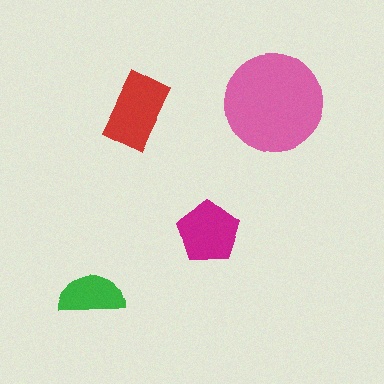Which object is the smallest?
The green semicircle.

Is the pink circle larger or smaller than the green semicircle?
Larger.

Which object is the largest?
The pink circle.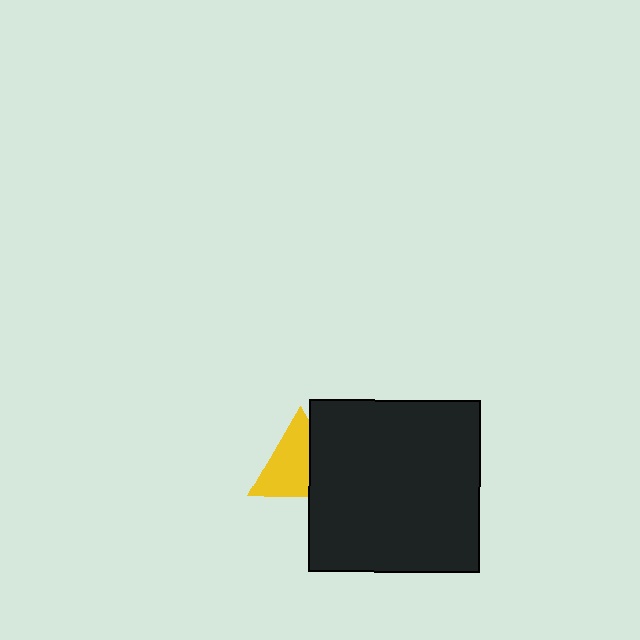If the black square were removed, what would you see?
You would see the complete yellow triangle.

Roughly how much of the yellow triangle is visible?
About half of it is visible (roughly 64%).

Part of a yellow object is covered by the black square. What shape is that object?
It is a triangle.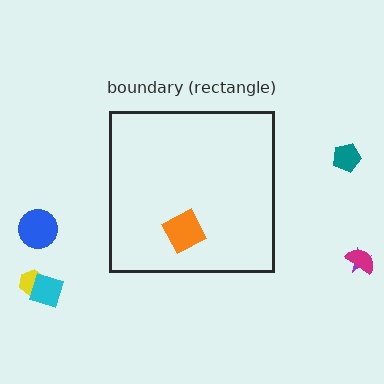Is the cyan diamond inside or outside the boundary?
Outside.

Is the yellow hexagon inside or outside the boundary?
Outside.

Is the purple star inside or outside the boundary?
Outside.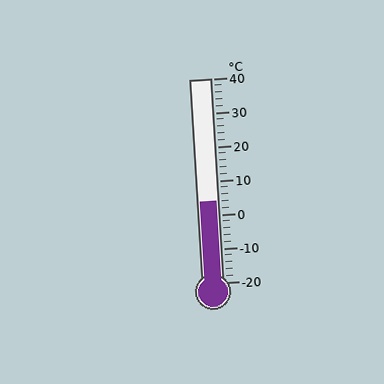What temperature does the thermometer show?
The thermometer shows approximately 4°C.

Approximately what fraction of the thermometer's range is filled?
The thermometer is filled to approximately 40% of its range.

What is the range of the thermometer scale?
The thermometer scale ranges from -20°C to 40°C.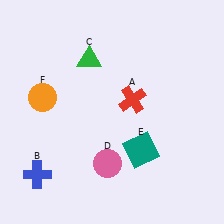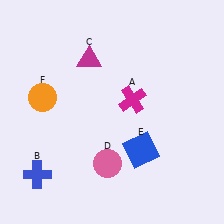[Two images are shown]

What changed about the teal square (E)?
In Image 1, E is teal. In Image 2, it changed to blue.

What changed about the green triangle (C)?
In Image 1, C is green. In Image 2, it changed to magenta.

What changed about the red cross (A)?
In Image 1, A is red. In Image 2, it changed to magenta.